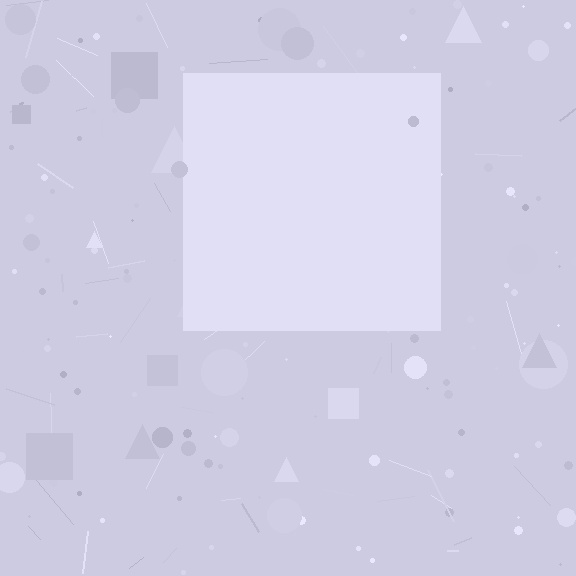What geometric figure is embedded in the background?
A square is embedded in the background.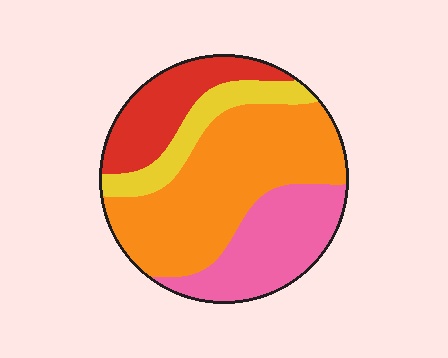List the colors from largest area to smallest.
From largest to smallest: orange, pink, red, yellow.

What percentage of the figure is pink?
Pink covers 24% of the figure.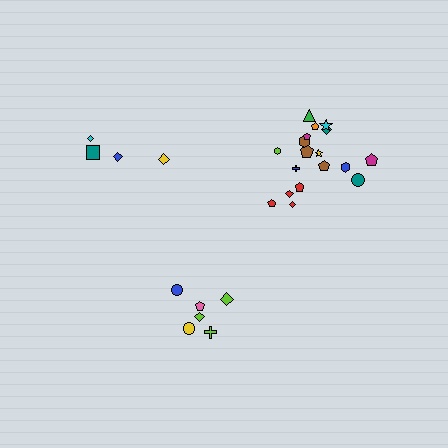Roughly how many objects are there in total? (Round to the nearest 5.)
Roughly 30 objects in total.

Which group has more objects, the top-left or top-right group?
The top-right group.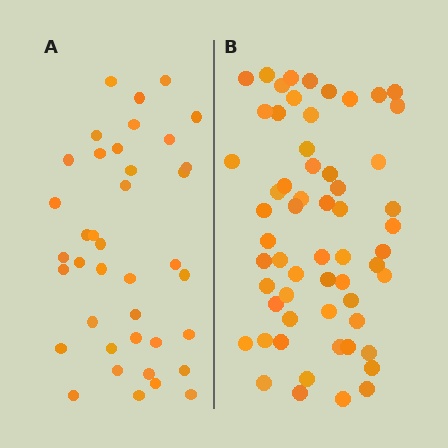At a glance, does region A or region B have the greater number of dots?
Region B (the right region) has more dots.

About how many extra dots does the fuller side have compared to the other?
Region B has approximately 20 more dots than region A.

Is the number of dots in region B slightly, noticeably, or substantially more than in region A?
Region B has substantially more. The ratio is roughly 1.5 to 1.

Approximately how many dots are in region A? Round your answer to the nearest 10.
About 40 dots. (The exact count is 39, which rounds to 40.)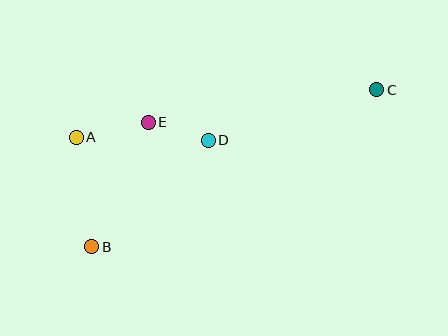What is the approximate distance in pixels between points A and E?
The distance between A and E is approximately 74 pixels.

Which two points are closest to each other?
Points D and E are closest to each other.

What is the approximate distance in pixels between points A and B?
The distance between A and B is approximately 110 pixels.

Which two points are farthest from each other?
Points B and C are farthest from each other.